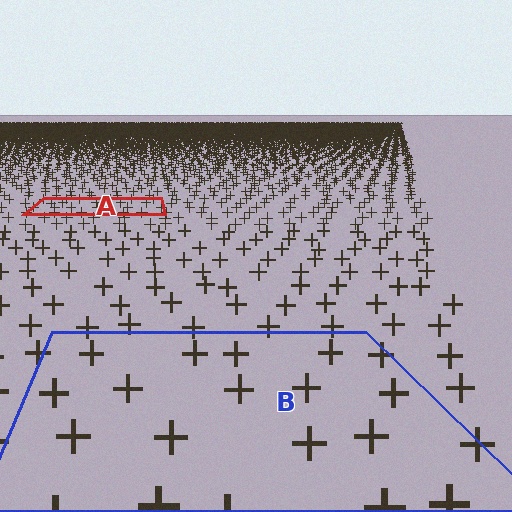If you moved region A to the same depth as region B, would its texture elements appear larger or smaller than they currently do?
They would appear larger. At a closer depth, the same texture elements are projected at a bigger on-screen size.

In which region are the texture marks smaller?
The texture marks are smaller in region A, because it is farther away.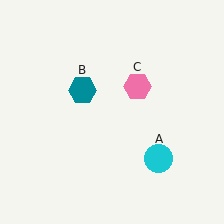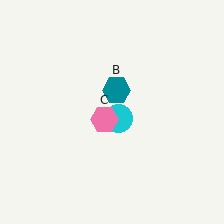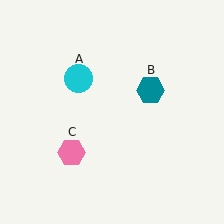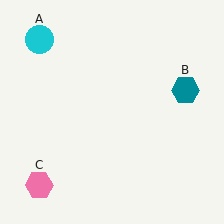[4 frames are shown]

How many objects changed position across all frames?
3 objects changed position: cyan circle (object A), teal hexagon (object B), pink hexagon (object C).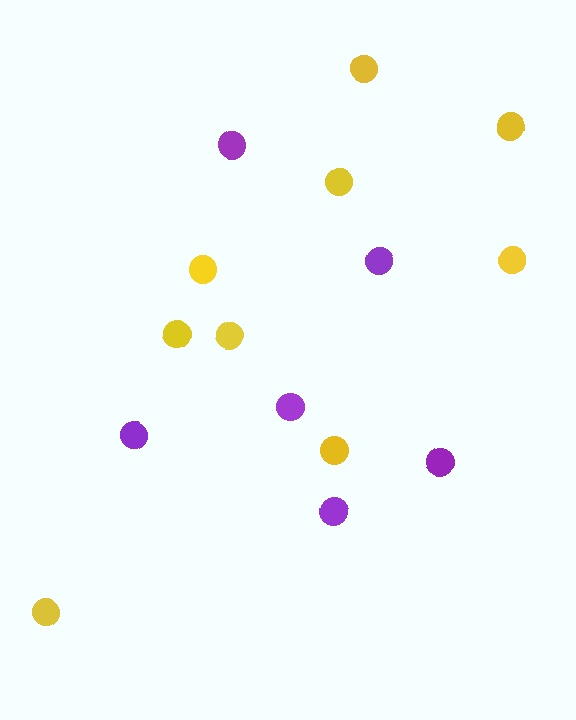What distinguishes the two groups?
There are 2 groups: one group of yellow circles (9) and one group of purple circles (6).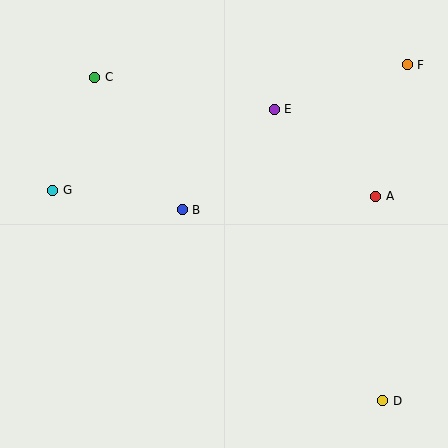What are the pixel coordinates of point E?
Point E is at (274, 109).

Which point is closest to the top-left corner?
Point C is closest to the top-left corner.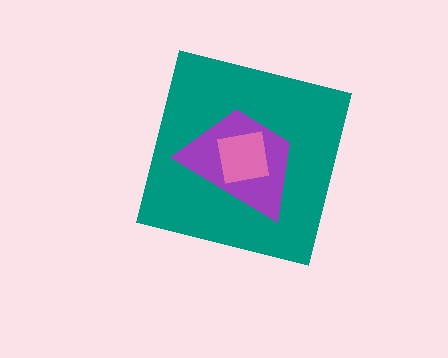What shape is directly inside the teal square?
The purple trapezoid.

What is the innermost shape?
The pink square.